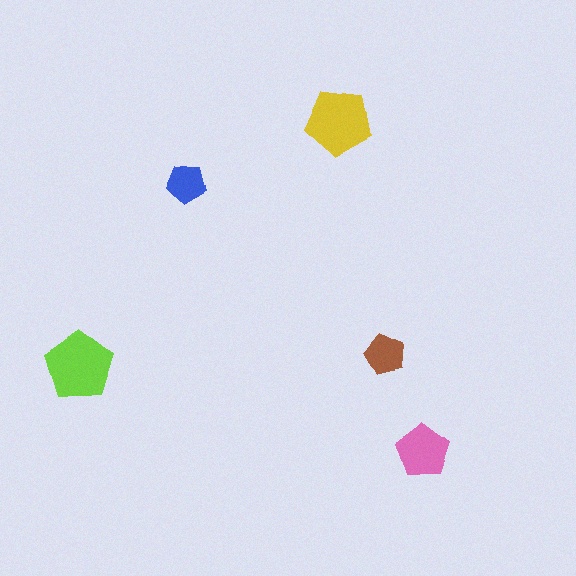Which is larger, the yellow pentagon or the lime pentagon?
The lime one.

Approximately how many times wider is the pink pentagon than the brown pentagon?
About 1.5 times wider.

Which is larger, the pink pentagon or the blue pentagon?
The pink one.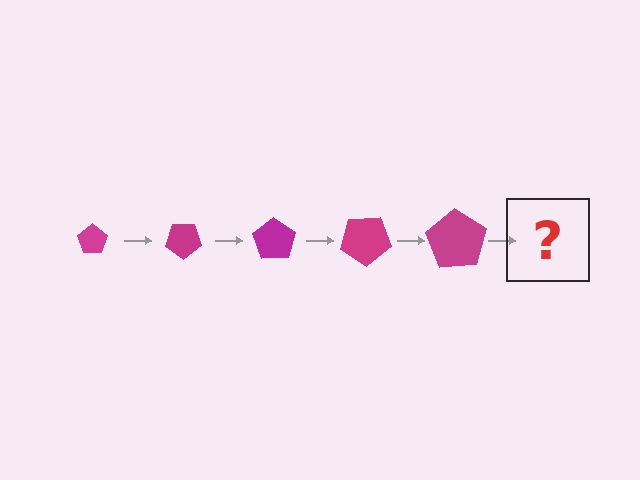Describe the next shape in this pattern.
It should be a pentagon, larger than the previous one and rotated 175 degrees from the start.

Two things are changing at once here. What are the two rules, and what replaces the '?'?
The two rules are that the pentagon grows larger each step and it rotates 35 degrees each step. The '?' should be a pentagon, larger than the previous one and rotated 175 degrees from the start.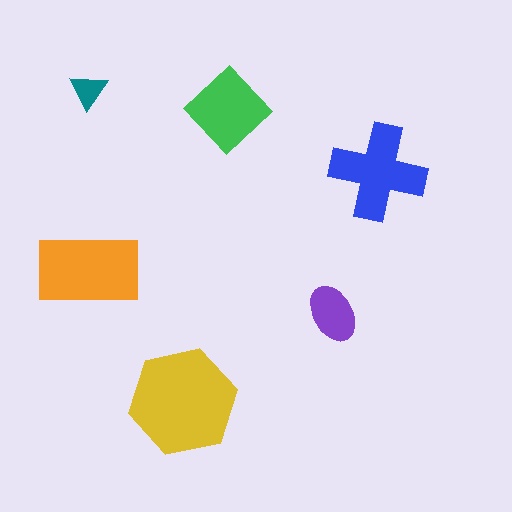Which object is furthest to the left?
The teal triangle is leftmost.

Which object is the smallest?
The teal triangle.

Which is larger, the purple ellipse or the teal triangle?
The purple ellipse.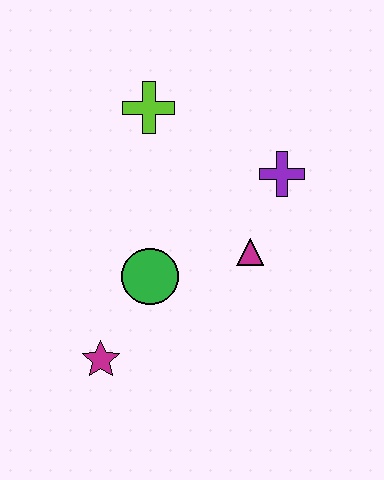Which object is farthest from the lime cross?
The magenta star is farthest from the lime cross.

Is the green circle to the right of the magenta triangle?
No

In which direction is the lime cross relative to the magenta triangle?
The lime cross is above the magenta triangle.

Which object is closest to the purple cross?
The magenta triangle is closest to the purple cross.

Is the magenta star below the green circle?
Yes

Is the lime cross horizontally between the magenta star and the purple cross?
Yes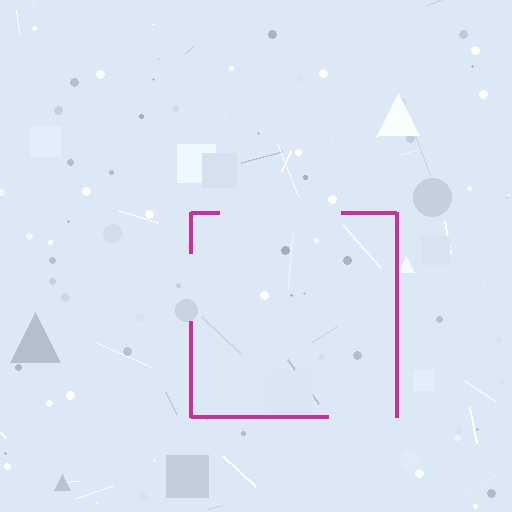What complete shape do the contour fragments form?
The contour fragments form a square.